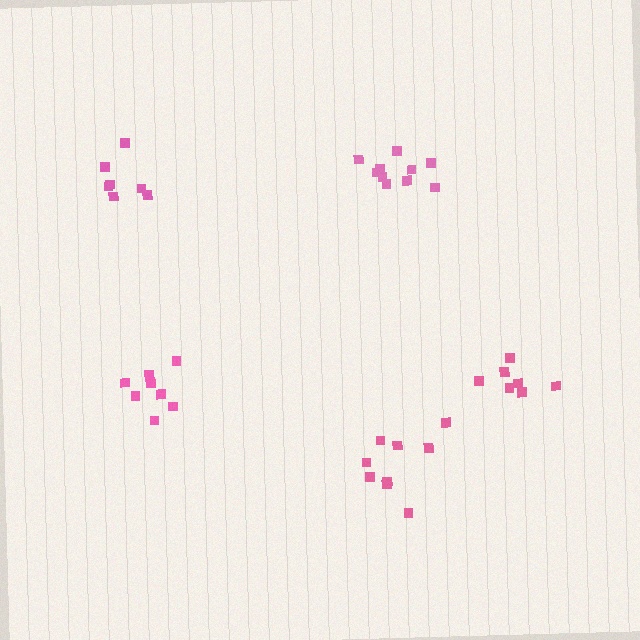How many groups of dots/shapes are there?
There are 5 groups.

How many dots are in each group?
Group 1: 9 dots, Group 2: 9 dots, Group 3: 7 dots, Group 4: 7 dots, Group 5: 10 dots (42 total).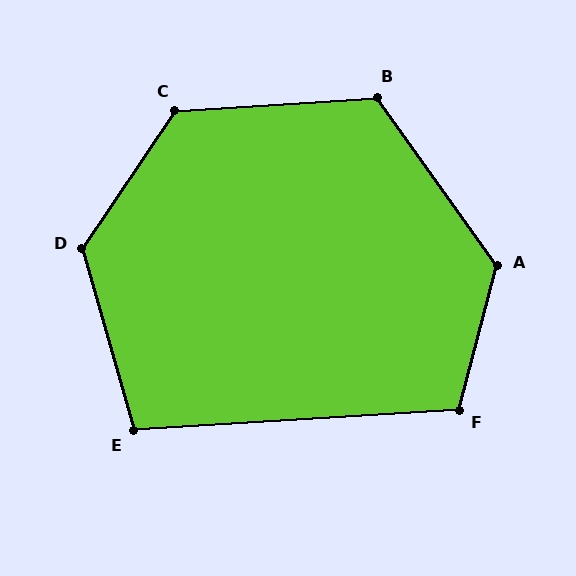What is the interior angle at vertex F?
Approximately 108 degrees (obtuse).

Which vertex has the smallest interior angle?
E, at approximately 102 degrees.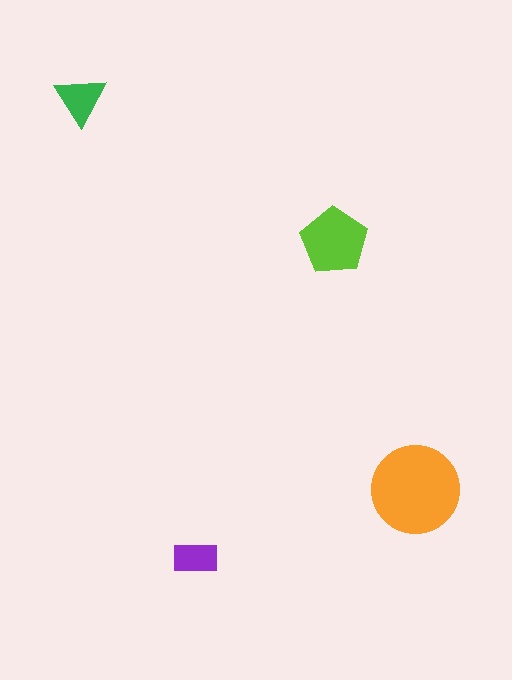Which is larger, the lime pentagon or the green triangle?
The lime pentagon.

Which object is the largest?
The orange circle.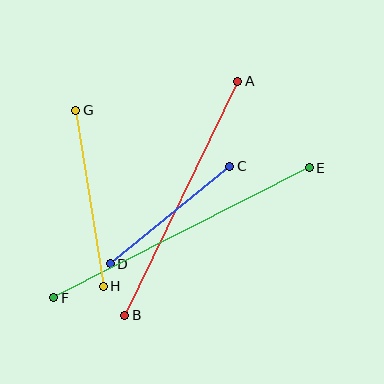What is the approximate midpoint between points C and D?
The midpoint is at approximately (170, 215) pixels.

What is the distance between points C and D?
The distance is approximately 154 pixels.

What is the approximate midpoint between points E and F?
The midpoint is at approximately (182, 233) pixels.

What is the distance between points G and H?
The distance is approximately 178 pixels.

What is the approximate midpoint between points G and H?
The midpoint is at approximately (90, 198) pixels.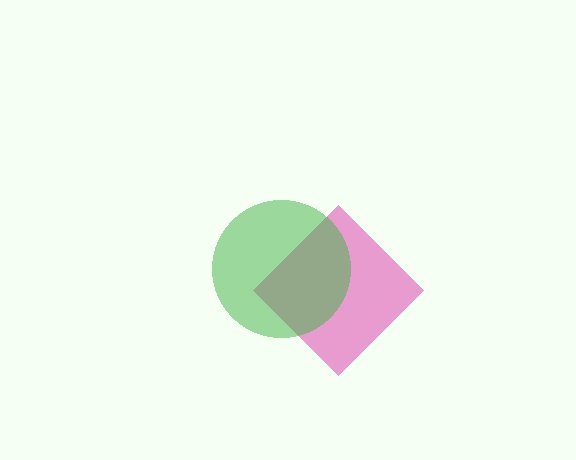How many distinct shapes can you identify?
There are 2 distinct shapes: a magenta diamond, a green circle.